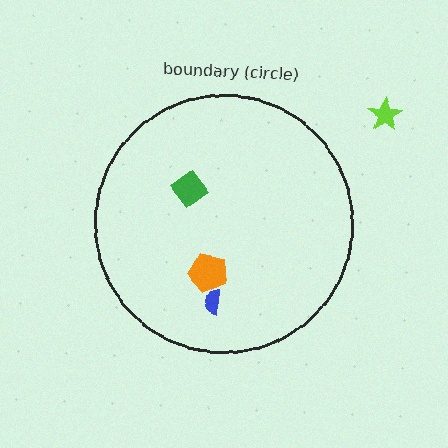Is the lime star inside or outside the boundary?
Outside.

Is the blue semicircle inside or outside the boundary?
Inside.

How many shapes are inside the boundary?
3 inside, 1 outside.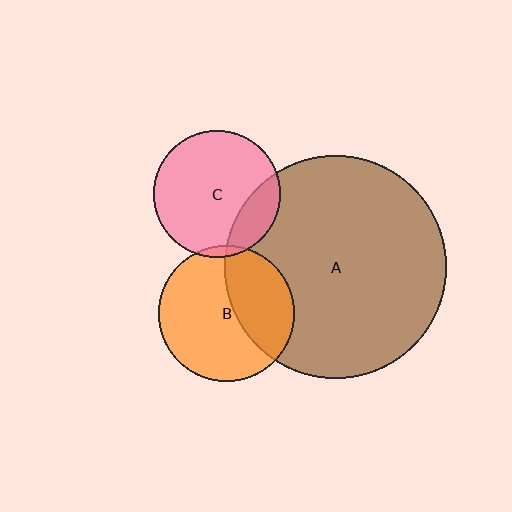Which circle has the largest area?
Circle A (brown).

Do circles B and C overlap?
Yes.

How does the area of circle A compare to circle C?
Approximately 3.1 times.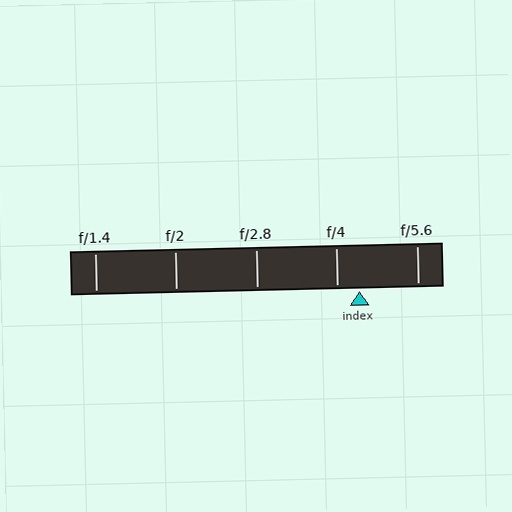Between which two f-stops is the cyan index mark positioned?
The index mark is between f/4 and f/5.6.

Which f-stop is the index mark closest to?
The index mark is closest to f/4.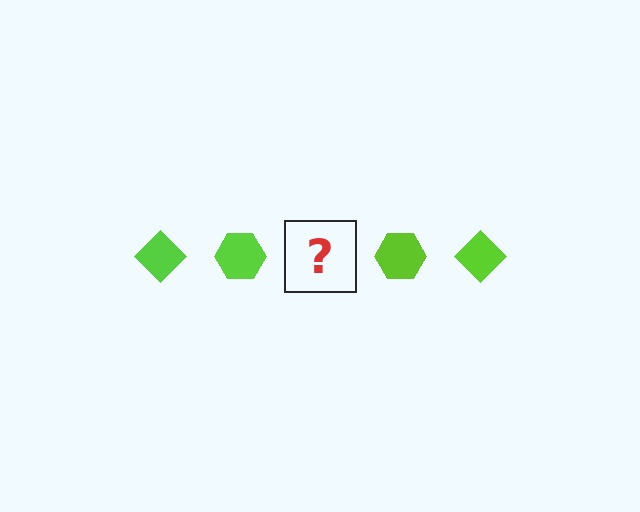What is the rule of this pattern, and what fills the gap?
The rule is that the pattern cycles through diamond, hexagon shapes in lime. The gap should be filled with a lime diamond.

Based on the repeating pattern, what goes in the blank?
The blank should be a lime diamond.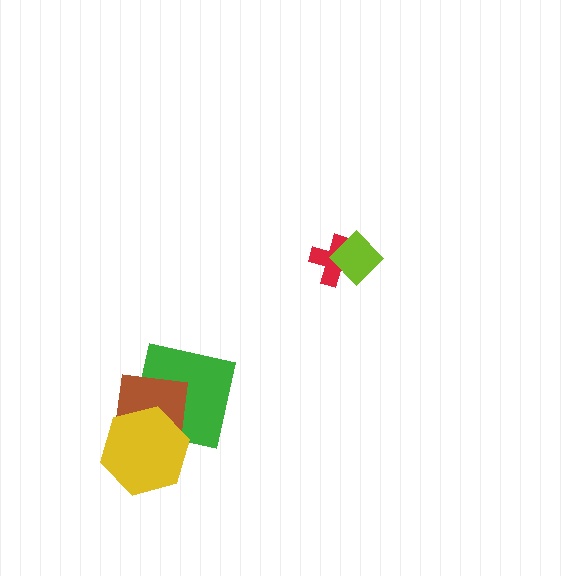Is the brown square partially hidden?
Yes, it is partially covered by another shape.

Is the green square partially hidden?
Yes, it is partially covered by another shape.